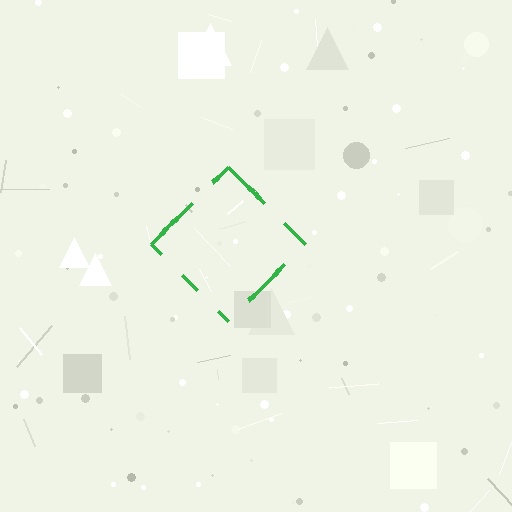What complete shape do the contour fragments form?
The contour fragments form a diamond.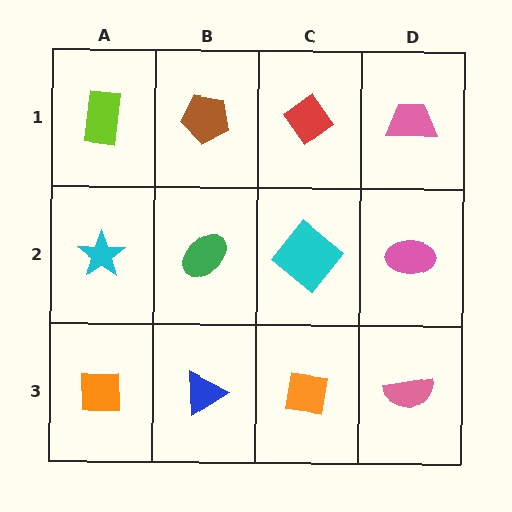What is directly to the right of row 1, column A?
A brown pentagon.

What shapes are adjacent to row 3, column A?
A cyan star (row 2, column A), a blue triangle (row 3, column B).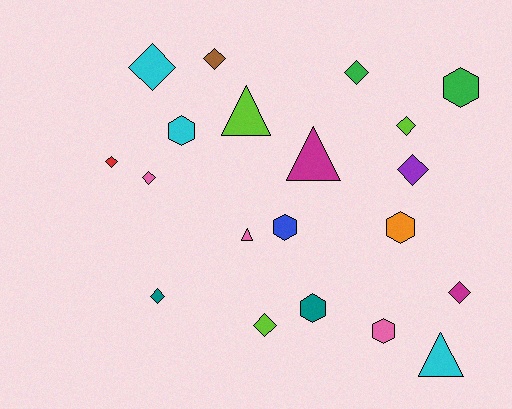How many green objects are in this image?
There are 2 green objects.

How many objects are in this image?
There are 20 objects.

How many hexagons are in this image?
There are 6 hexagons.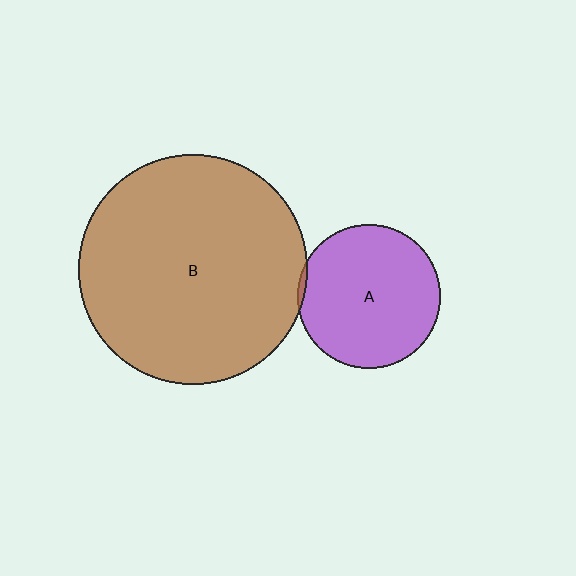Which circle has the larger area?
Circle B (brown).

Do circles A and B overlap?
Yes.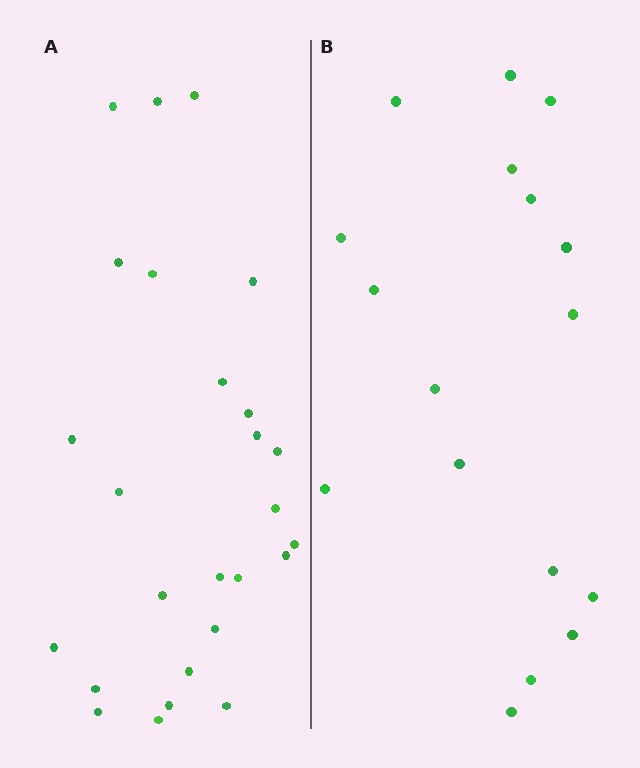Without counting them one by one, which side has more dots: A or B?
Region A (the left region) has more dots.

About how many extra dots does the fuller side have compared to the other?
Region A has roughly 8 or so more dots than region B.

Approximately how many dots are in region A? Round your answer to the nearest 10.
About 30 dots. (The exact count is 26, which rounds to 30.)